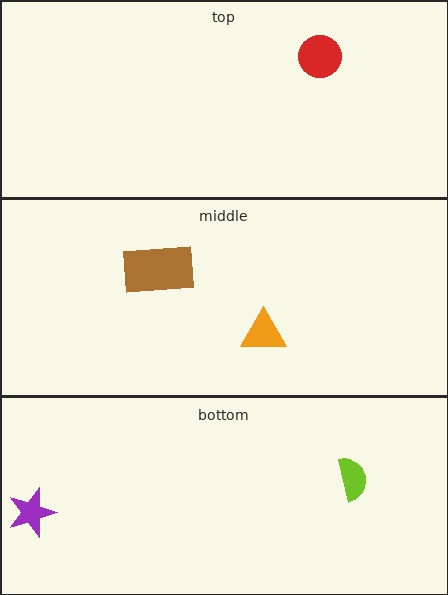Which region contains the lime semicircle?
The bottom region.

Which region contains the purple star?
The bottom region.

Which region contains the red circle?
The top region.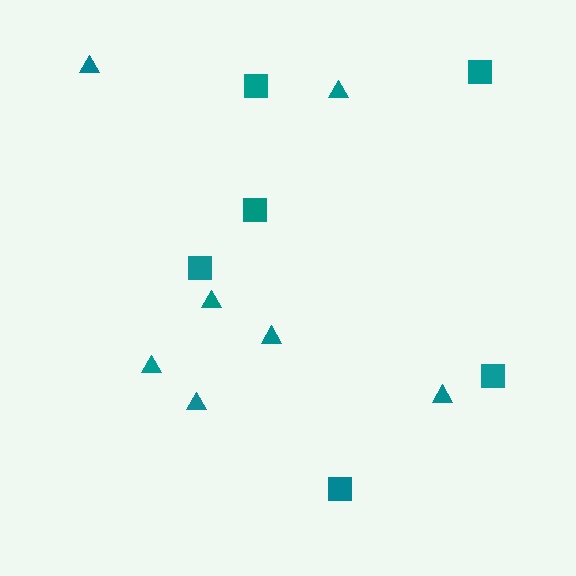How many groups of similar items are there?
There are 2 groups: one group of squares (6) and one group of triangles (7).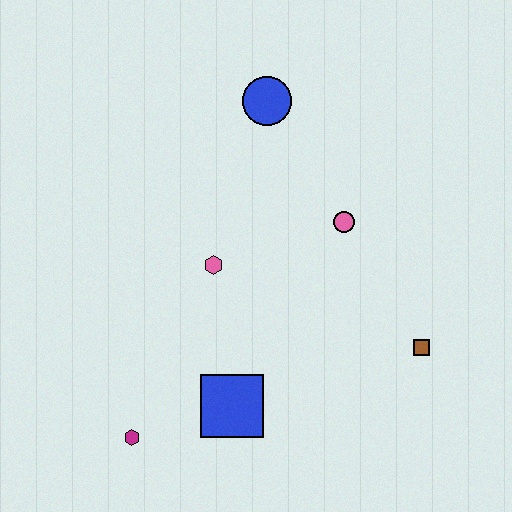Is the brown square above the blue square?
Yes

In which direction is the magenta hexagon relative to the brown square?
The magenta hexagon is to the left of the brown square.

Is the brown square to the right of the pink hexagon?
Yes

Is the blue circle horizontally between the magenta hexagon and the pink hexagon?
No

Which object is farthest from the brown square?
The magenta hexagon is farthest from the brown square.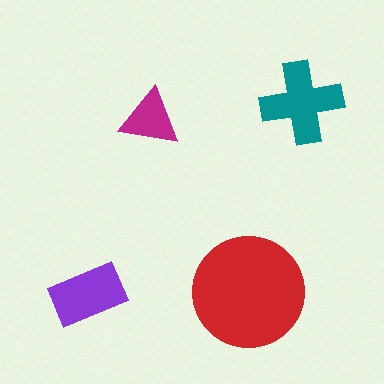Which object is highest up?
The teal cross is topmost.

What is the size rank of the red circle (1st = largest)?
1st.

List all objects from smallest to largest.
The magenta triangle, the purple rectangle, the teal cross, the red circle.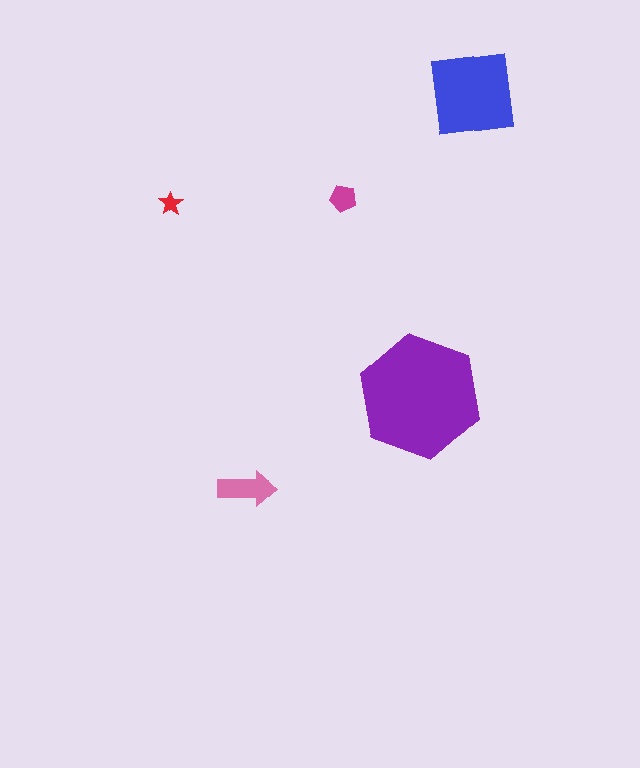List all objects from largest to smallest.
The purple hexagon, the blue square, the pink arrow, the magenta pentagon, the red star.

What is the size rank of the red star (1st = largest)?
5th.